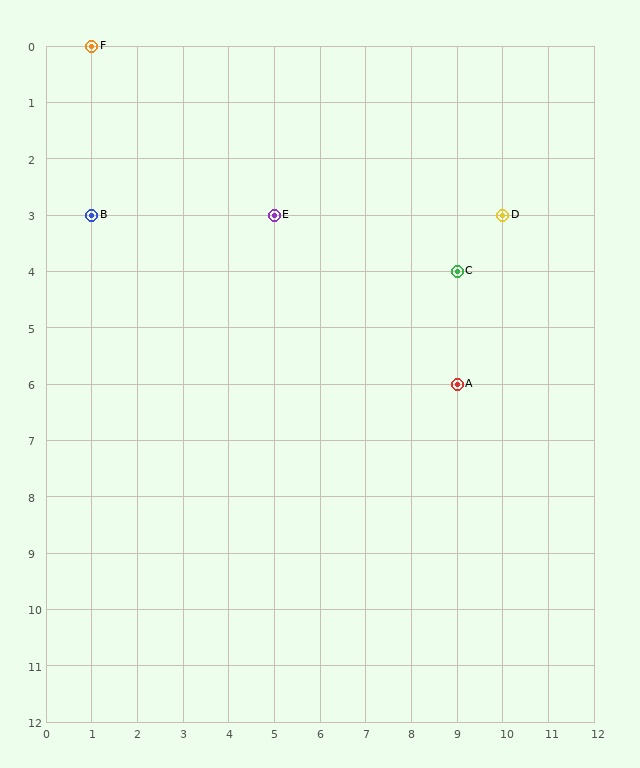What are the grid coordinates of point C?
Point C is at grid coordinates (9, 4).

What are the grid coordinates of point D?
Point D is at grid coordinates (10, 3).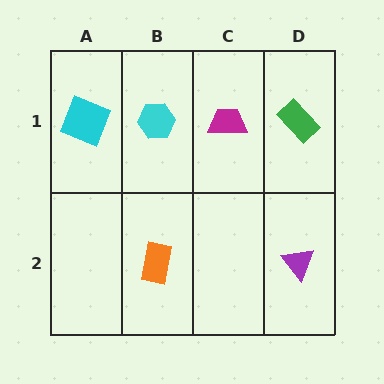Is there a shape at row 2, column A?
No, that cell is empty.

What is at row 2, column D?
A purple triangle.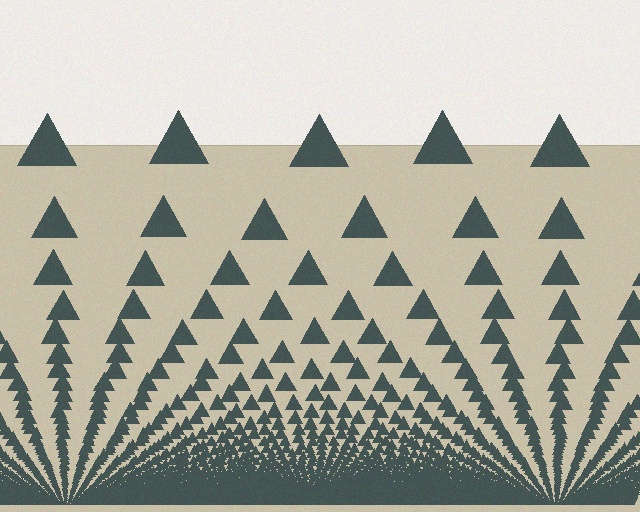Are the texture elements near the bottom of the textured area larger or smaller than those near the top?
Smaller. The gradient is inverted — elements near the bottom are smaller and denser.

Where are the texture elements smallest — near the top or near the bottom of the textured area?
Near the bottom.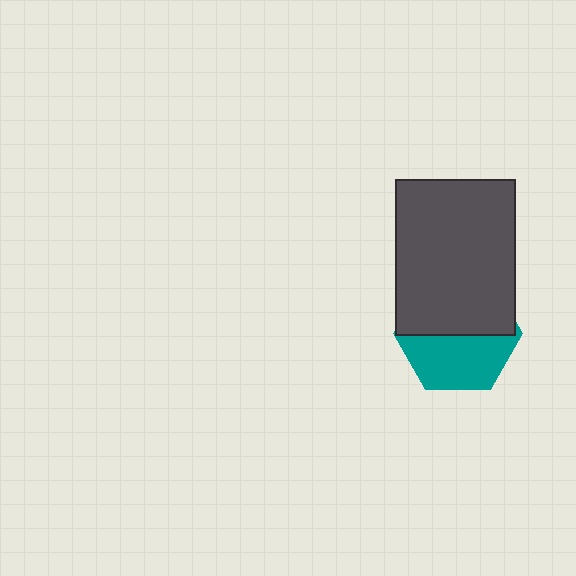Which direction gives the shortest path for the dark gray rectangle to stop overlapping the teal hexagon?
Moving up gives the shortest separation.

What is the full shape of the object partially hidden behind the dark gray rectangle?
The partially hidden object is a teal hexagon.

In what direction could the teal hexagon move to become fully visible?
The teal hexagon could move down. That would shift it out from behind the dark gray rectangle entirely.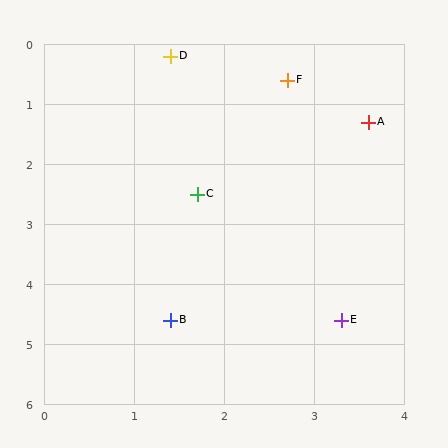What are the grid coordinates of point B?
Point B is at approximately (1.4, 4.6).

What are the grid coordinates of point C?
Point C is at approximately (1.7, 2.5).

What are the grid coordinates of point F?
Point F is at approximately (2.7, 0.6).